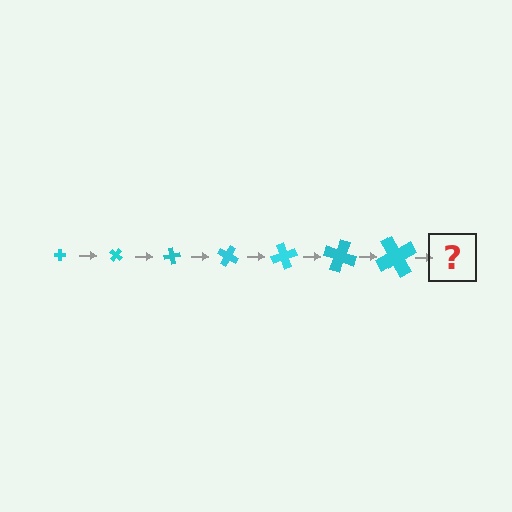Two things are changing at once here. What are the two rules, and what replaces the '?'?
The two rules are that the cross grows larger each step and it rotates 40 degrees each step. The '?' should be a cross, larger than the previous one and rotated 280 degrees from the start.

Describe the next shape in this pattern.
It should be a cross, larger than the previous one and rotated 280 degrees from the start.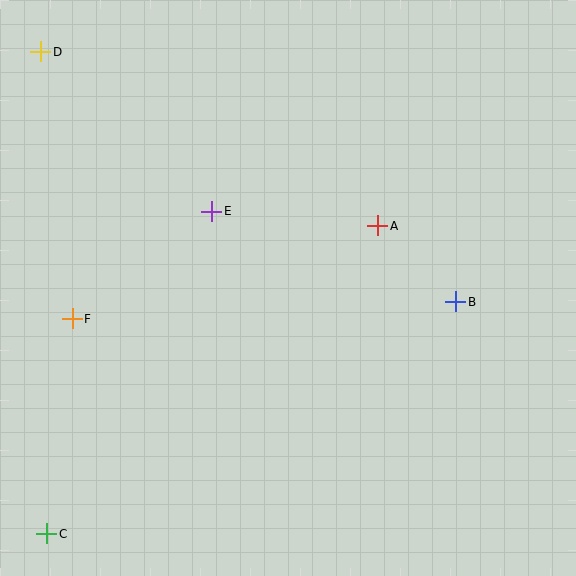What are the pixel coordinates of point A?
Point A is at (378, 226).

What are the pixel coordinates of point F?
Point F is at (72, 319).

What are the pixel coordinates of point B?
Point B is at (456, 302).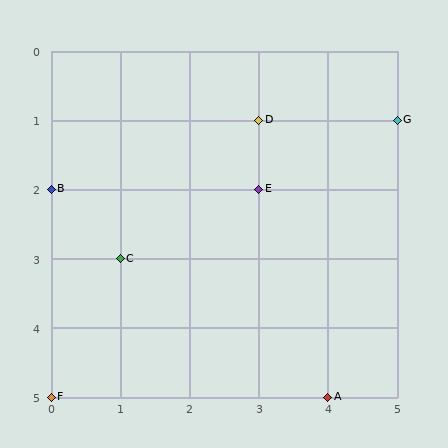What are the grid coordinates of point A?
Point A is at grid coordinates (4, 5).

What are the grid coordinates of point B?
Point B is at grid coordinates (0, 2).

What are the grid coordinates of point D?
Point D is at grid coordinates (3, 1).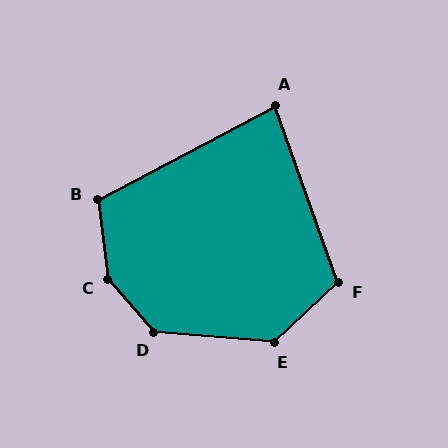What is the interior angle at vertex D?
Approximately 136 degrees (obtuse).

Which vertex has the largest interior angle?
C, at approximately 146 degrees.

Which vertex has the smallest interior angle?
A, at approximately 82 degrees.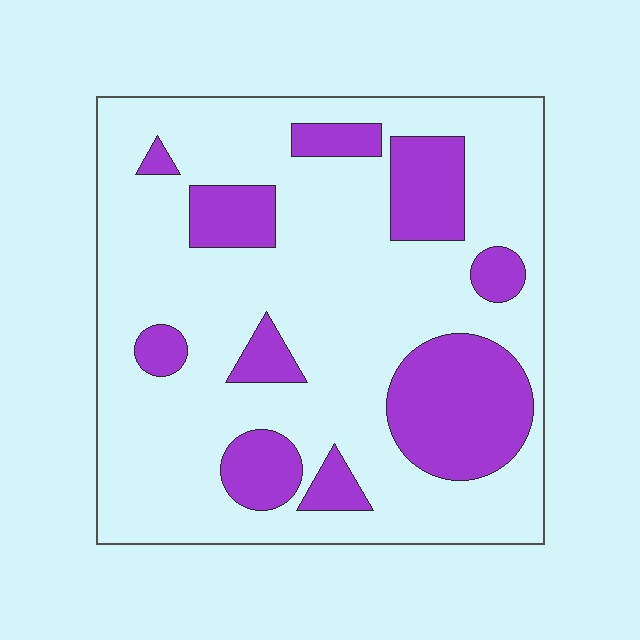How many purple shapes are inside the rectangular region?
10.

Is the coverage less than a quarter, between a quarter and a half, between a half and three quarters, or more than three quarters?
Less than a quarter.